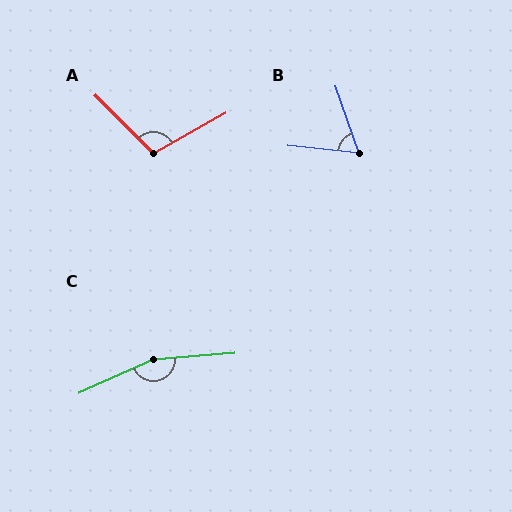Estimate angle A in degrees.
Approximately 105 degrees.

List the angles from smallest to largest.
B (65°), A (105°), C (160°).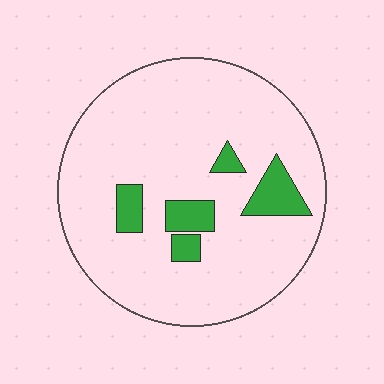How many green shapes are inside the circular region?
5.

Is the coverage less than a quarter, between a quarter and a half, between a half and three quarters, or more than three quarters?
Less than a quarter.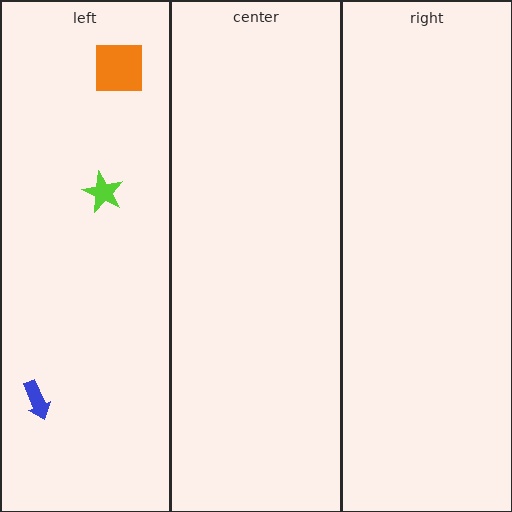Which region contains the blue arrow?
The left region.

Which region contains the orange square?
The left region.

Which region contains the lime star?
The left region.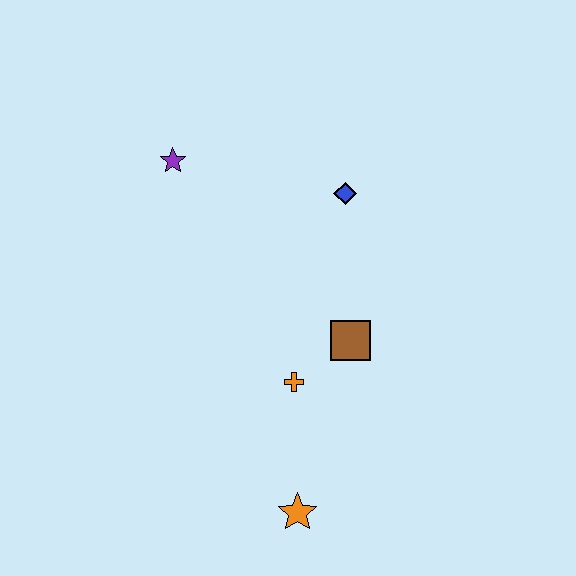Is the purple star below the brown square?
No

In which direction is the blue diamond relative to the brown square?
The blue diamond is above the brown square.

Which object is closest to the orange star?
The orange cross is closest to the orange star.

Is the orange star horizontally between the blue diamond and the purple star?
Yes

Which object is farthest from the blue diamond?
The orange star is farthest from the blue diamond.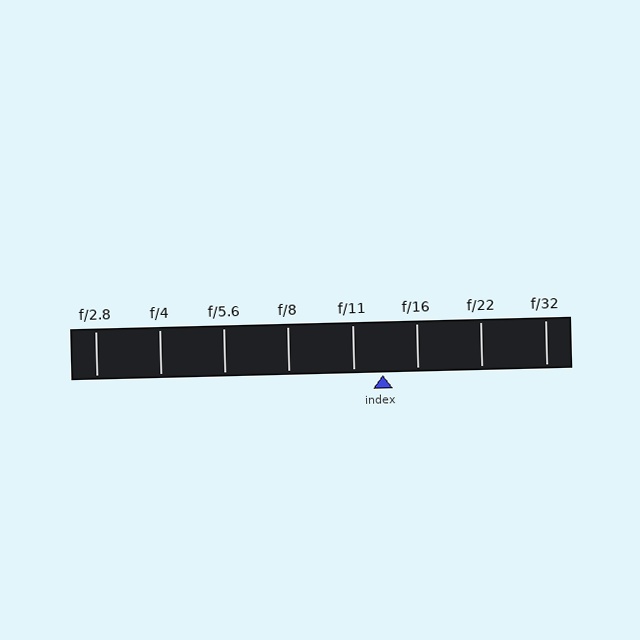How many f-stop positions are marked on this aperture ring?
There are 8 f-stop positions marked.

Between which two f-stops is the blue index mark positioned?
The index mark is between f/11 and f/16.